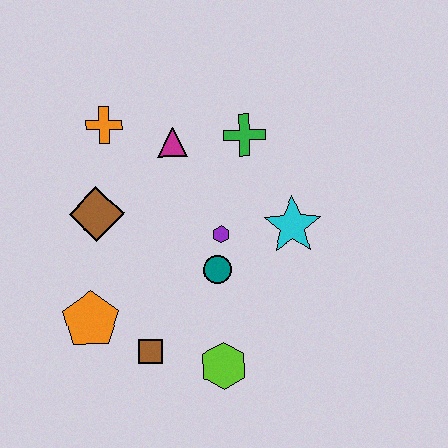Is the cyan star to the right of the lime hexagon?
Yes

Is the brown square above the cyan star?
No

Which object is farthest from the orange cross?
The lime hexagon is farthest from the orange cross.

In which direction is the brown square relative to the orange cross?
The brown square is below the orange cross.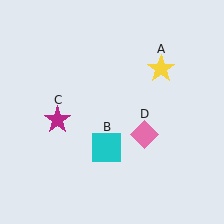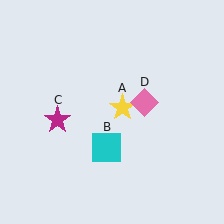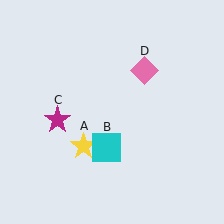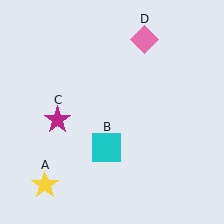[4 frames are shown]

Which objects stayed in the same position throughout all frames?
Cyan square (object B) and magenta star (object C) remained stationary.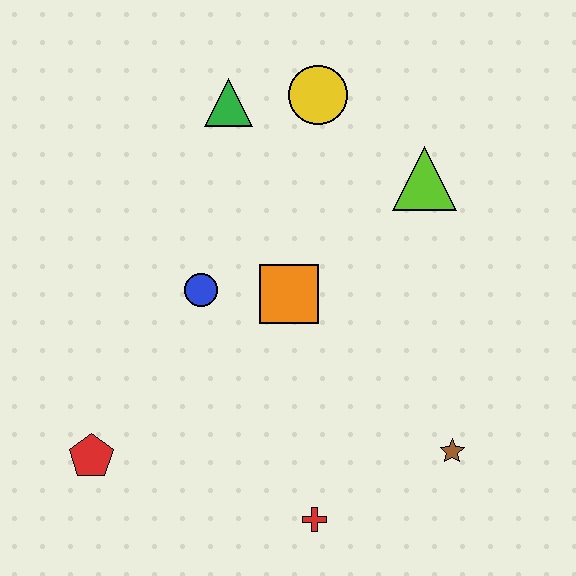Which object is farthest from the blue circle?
The brown star is farthest from the blue circle.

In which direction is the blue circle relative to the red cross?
The blue circle is above the red cross.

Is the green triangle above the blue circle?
Yes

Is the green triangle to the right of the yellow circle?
No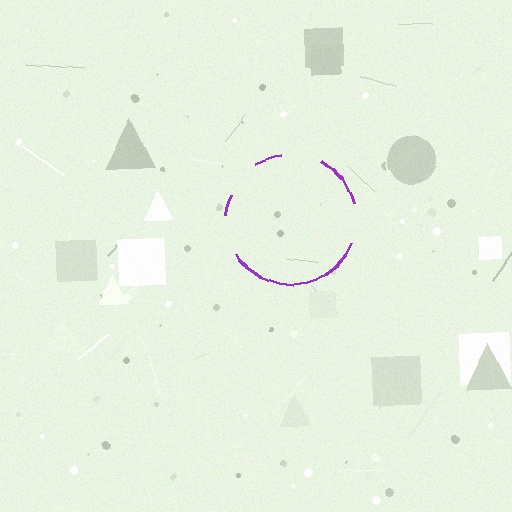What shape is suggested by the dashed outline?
The dashed outline suggests a circle.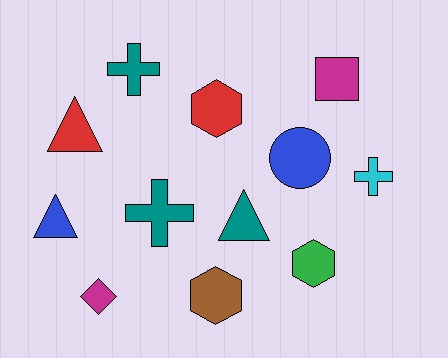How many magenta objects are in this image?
There are 2 magenta objects.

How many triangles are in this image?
There are 3 triangles.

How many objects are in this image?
There are 12 objects.